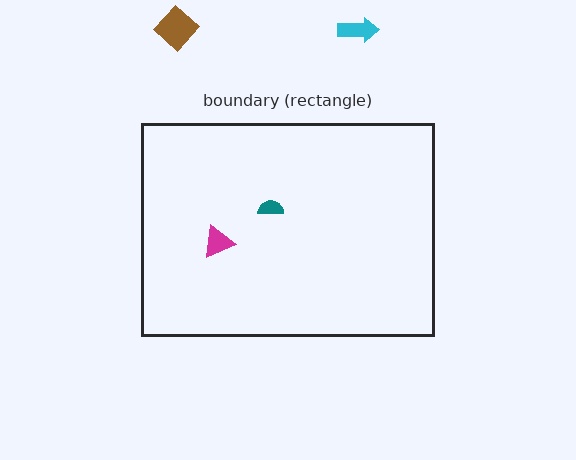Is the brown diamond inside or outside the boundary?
Outside.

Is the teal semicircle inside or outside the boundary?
Inside.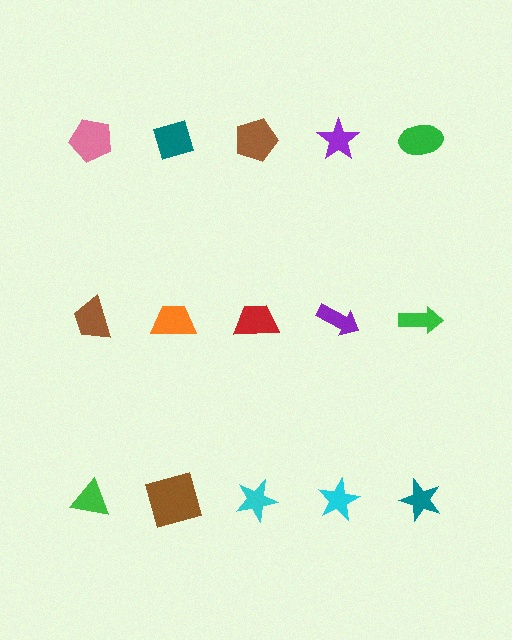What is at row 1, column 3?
A brown pentagon.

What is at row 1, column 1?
A pink pentagon.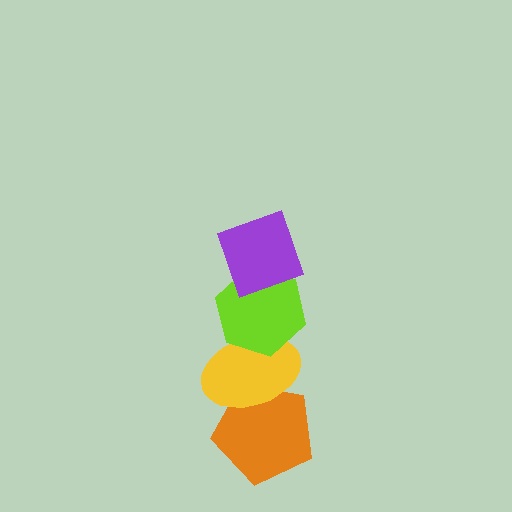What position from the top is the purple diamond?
The purple diamond is 1st from the top.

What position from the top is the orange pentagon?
The orange pentagon is 4th from the top.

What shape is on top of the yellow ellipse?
The lime hexagon is on top of the yellow ellipse.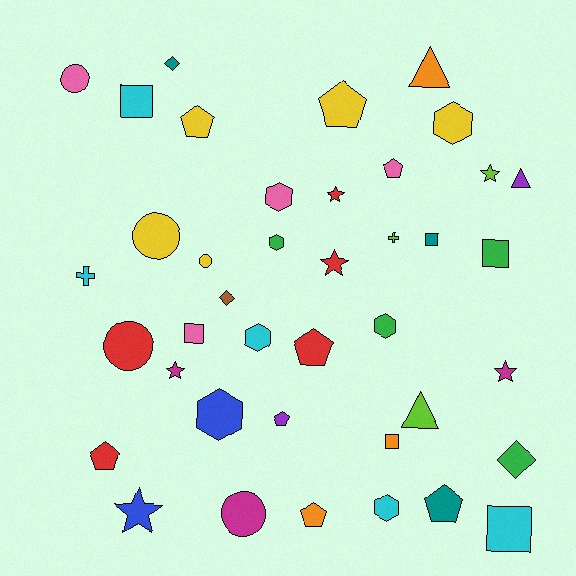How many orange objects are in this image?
There are 3 orange objects.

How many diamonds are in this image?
There are 3 diamonds.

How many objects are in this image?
There are 40 objects.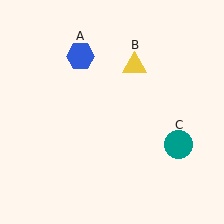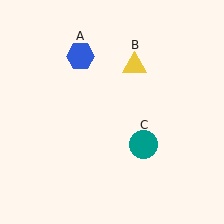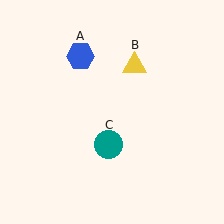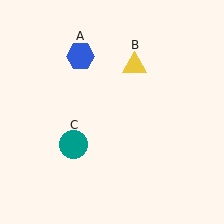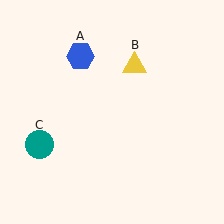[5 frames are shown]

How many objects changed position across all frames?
1 object changed position: teal circle (object C).